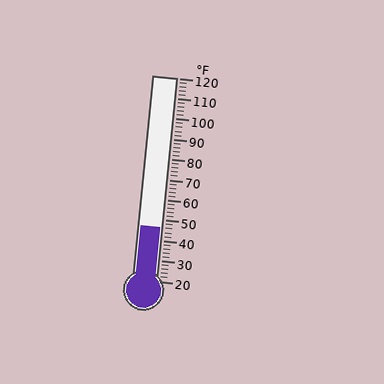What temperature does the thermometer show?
The thermometer shows approximately 46°F.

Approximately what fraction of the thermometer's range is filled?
The thermometer is filled to approximately 25% of its range.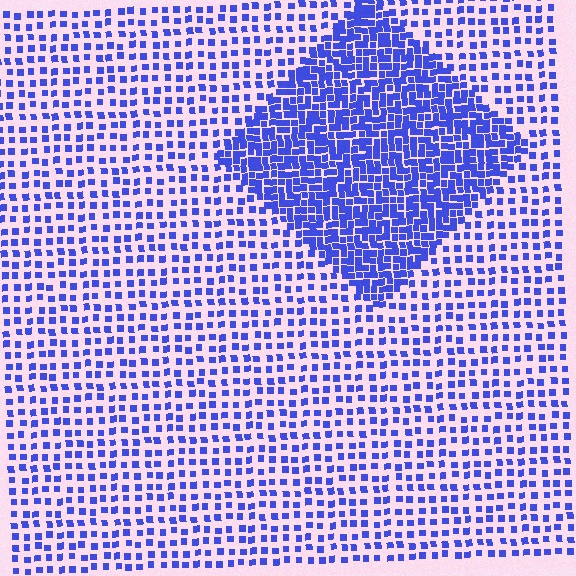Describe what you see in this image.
The image contains small blue elements arranged at two different densities. A diamond-shaped region is visible where the elements are more densely packed than the surrounding area.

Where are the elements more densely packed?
The elements are more densely packed inside the diamond boundary.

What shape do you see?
I see a diamond.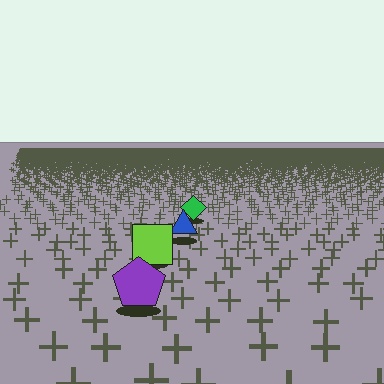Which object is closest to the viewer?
The purple pentagon is closest. The texture marks near it are larger and more spread out.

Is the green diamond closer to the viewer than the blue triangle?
No. The blue triangle is closer — you can tell from the texture gradient: the ground texture is coarser near it.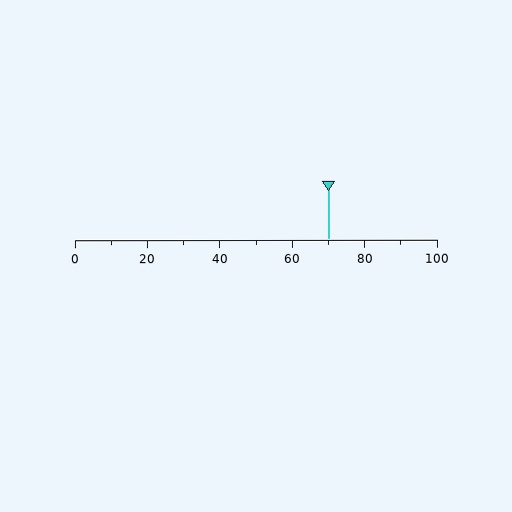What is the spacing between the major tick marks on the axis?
The major ticks are spaced 20 apart.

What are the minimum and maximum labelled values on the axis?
The axis runs from 0 to 100.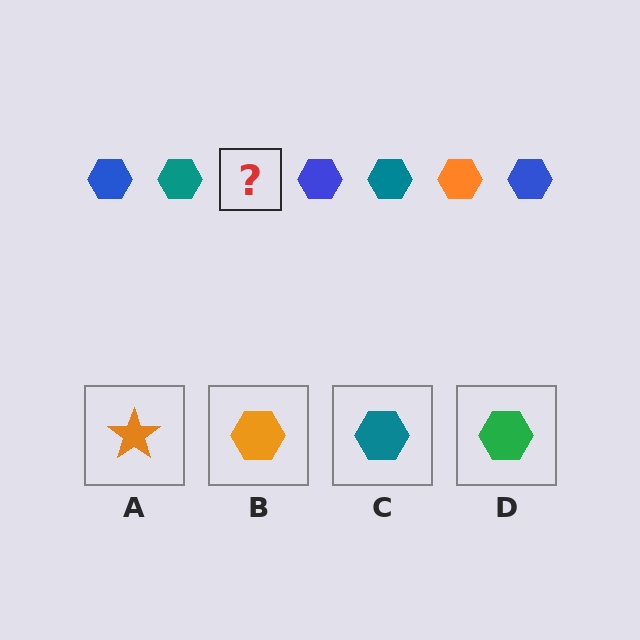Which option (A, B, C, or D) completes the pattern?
B.